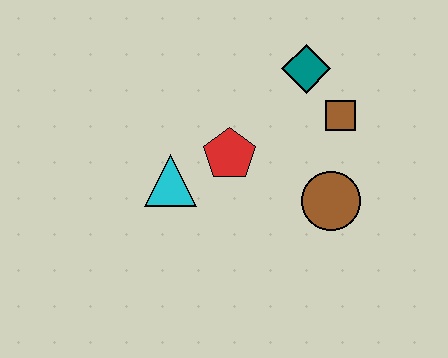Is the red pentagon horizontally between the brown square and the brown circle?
No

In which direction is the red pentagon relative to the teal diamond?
The red pentagon is below the teal diamond.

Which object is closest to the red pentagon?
The cyan triangle is closest to the red pentagon.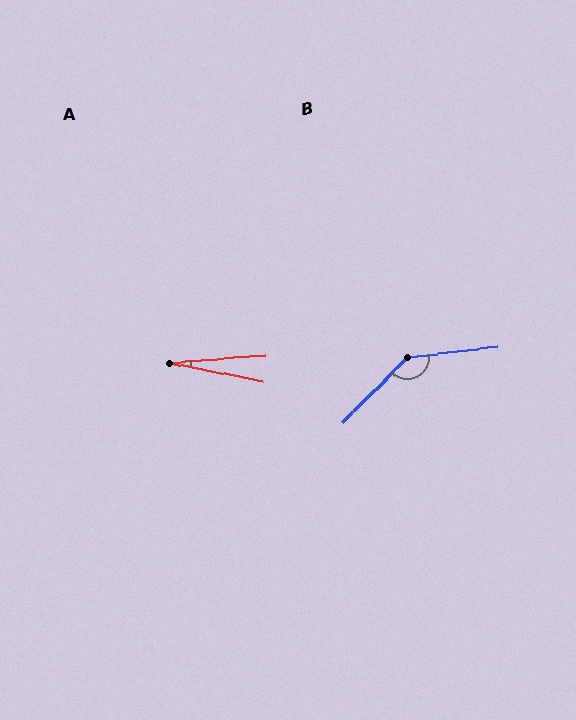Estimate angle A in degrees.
Approximately 16 degrees.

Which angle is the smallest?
A, at approximately 16 degrees.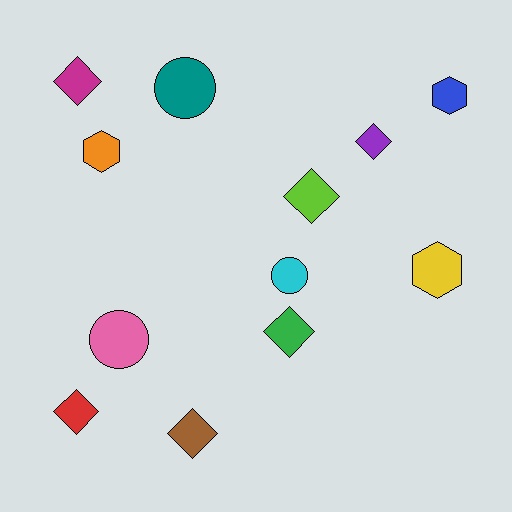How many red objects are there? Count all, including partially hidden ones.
There is 1 red object.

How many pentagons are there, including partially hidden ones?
There are no pentagons.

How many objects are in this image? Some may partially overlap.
There are 12 objects.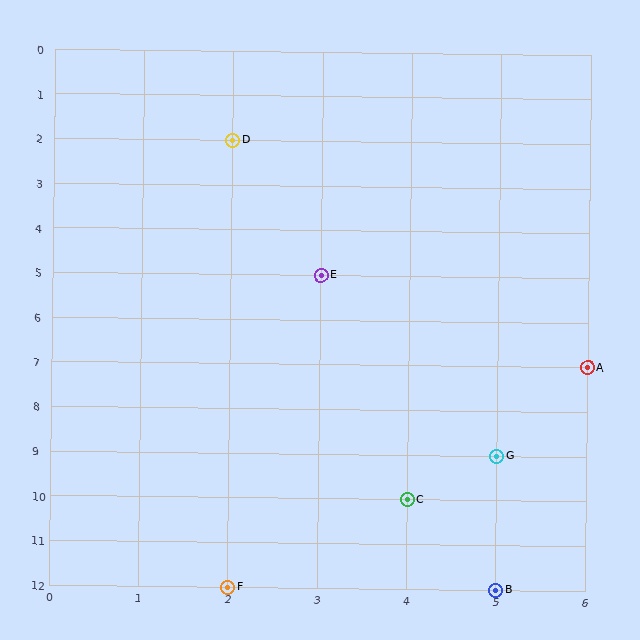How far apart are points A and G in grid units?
Points A and G are 1 column and 2 rows apart (about 2.2 grid units diagonally).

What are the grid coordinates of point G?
Point G is at grid coordinates (5, 9).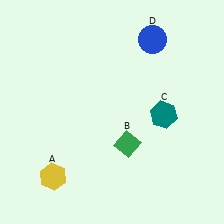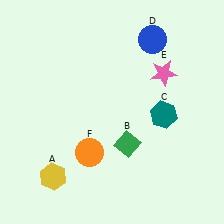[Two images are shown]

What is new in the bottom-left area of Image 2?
An orange circle (F) was added in the bottom-left area of Image 2.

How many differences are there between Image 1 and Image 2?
There are 2 differences between the two images.